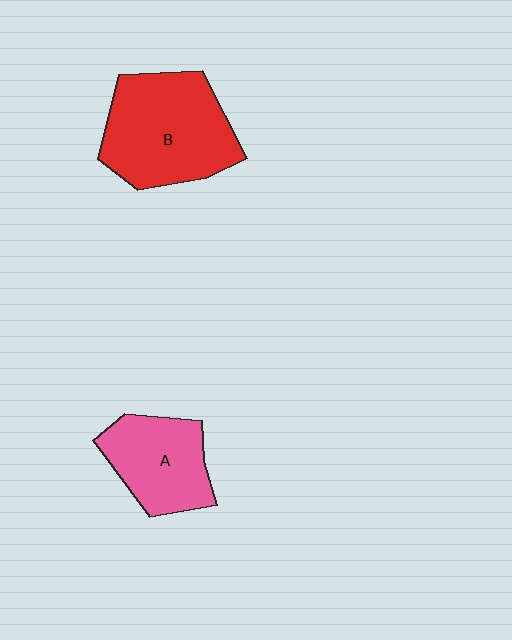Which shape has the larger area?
Shape B (red).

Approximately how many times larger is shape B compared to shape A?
Approximately 1.5 times.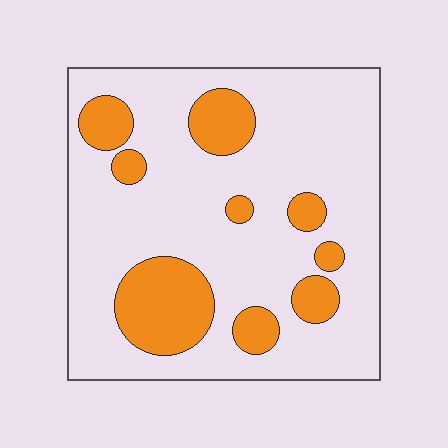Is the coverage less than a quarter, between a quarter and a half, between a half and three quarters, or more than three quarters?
Less than a quarter.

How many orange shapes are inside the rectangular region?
9.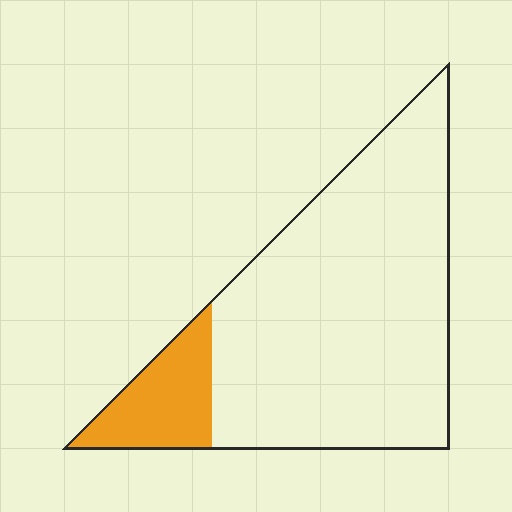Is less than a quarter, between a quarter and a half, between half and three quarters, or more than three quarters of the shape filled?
Less than a quarter.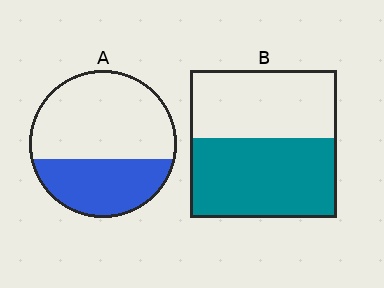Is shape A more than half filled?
No.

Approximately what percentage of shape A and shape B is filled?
A is approximately 35% and B is approximately 55%.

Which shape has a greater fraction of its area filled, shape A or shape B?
Shape B.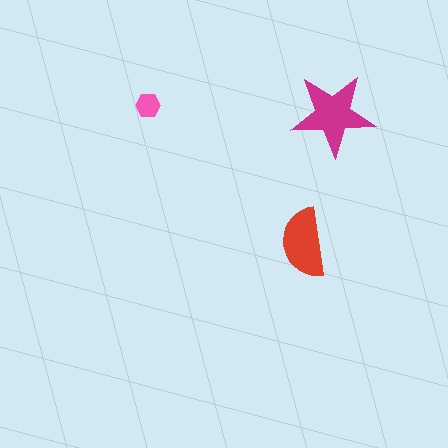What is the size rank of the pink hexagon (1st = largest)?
3rd.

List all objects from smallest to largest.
The pink hexagon, the red semicircle, the magenta star.